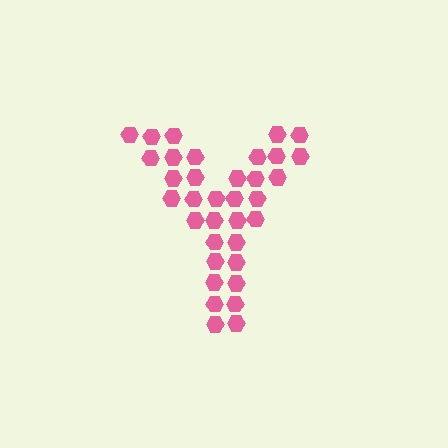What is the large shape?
The large shape is the letter Y.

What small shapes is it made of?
It is made of small hexagons.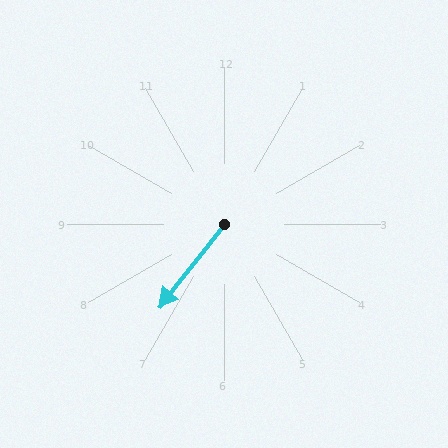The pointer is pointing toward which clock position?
Roughly 7 o'clock.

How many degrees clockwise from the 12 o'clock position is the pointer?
Approximately 218 degrees.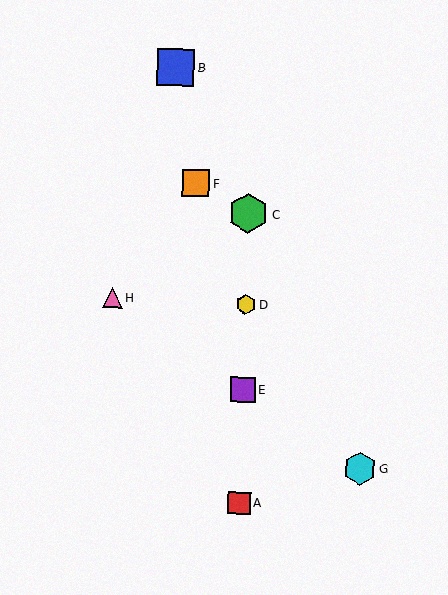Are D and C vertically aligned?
Yes, both are at x≈246.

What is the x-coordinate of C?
Object C is at x≈249.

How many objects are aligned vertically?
4 objects (A, C, D, E) are aligned vertically.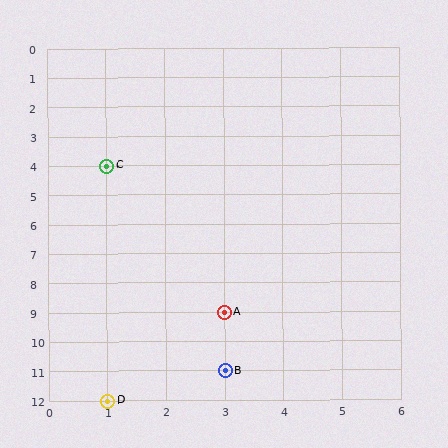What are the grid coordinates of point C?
Point C is at grid coordinates (1, 4).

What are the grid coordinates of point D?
Point D is at grid coordinates (1, 12).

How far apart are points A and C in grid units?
Points A and C are 2 columns and 5 rows apart (about 5.4 grid units diagonally).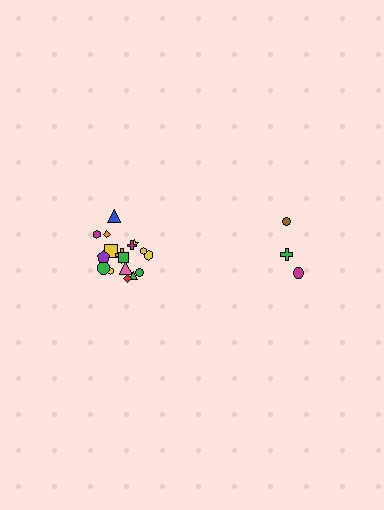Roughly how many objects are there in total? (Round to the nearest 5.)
Roughly 20 objects in total.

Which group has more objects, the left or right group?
The left group.